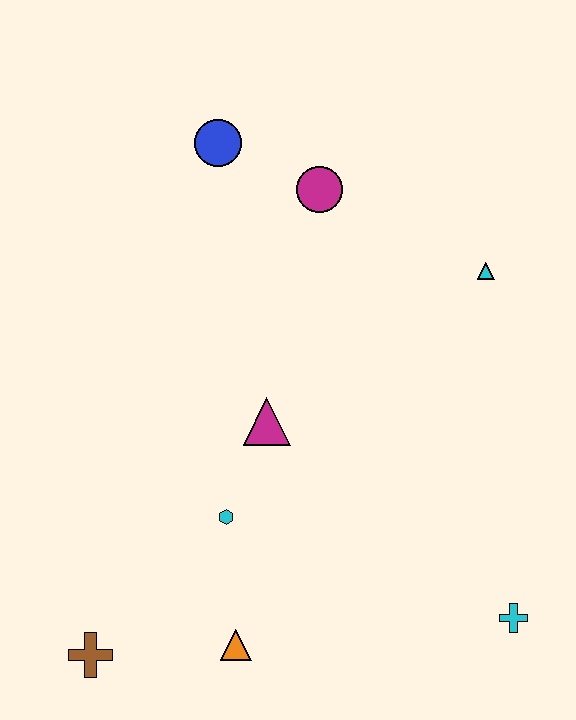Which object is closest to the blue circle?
The magenta circle is closest to the blue circle.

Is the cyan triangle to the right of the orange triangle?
Yes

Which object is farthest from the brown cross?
The cyan triangle is farthest from the brown cross.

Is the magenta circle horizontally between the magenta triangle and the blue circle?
No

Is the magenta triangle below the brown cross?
No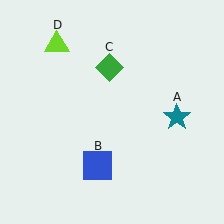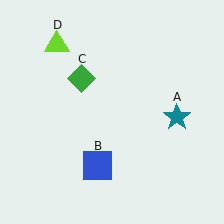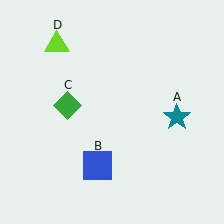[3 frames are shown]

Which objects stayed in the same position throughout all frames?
Teal star (object A) and blue square (object B) and lime triangle (object D) remained stationary.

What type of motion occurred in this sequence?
The green diamond (object C) rotated counterclockwise around the center of the scene.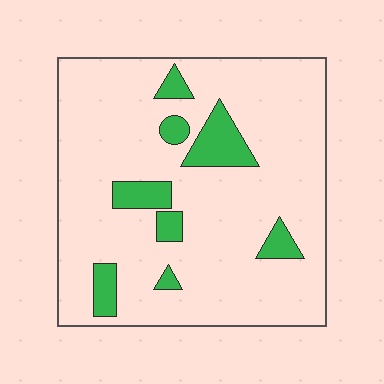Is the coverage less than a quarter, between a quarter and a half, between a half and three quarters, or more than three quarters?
Less than a quarter.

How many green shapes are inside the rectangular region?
8.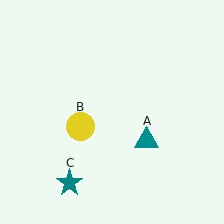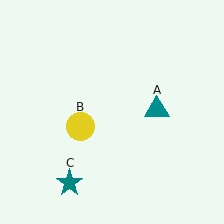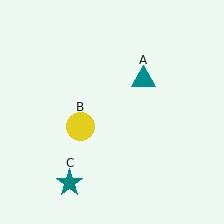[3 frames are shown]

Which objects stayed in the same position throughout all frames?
Yellow circle (object B) and teal star (object C) remained stationary.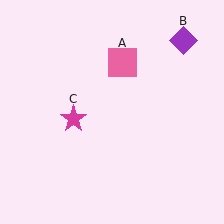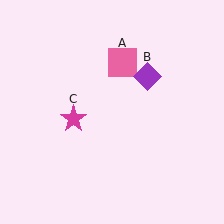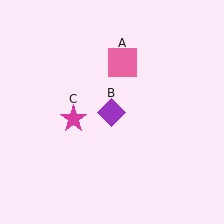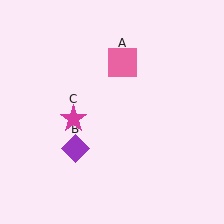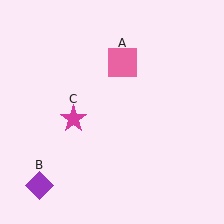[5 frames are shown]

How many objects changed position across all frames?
1 object changed position: purple diamond (object B).